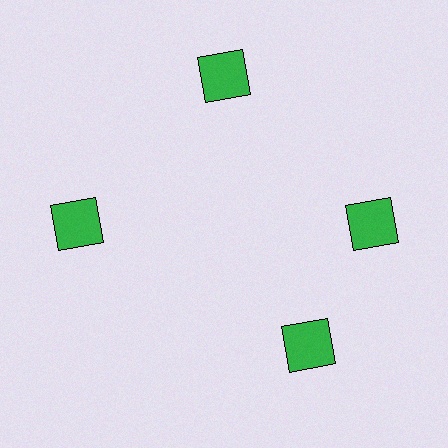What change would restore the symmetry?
The symmetry would be restored by rotating it back into even spacing with its neighbors so that all 4 squares sit at equal angles and equal distance from the center.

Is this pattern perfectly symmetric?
No. The 4 green squares are arranged in a ring, but one element near the 6 o'clock position is rotated out of alignment along the ring, breaking the 4-fold rotational symmetry.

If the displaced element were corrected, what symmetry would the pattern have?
It would have 4-fold rotational symmetry — the pattern would map onto itself every 90 degrees.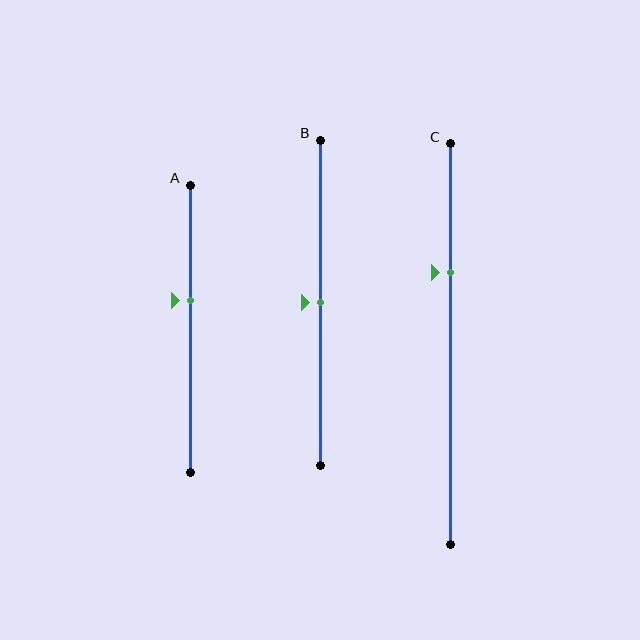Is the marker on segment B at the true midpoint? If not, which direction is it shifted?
Yes, the marker on segment B is at the true midpoint.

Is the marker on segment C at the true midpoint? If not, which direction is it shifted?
No, the marker on segment C is shifted upward by about 18% of the segment length.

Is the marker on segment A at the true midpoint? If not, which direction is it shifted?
No, the marker on segment A is shifted upward by about 10% of the segment length.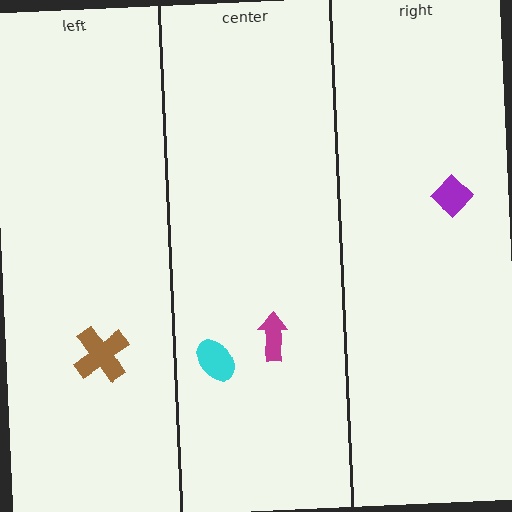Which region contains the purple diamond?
The right region.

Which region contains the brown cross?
The left region.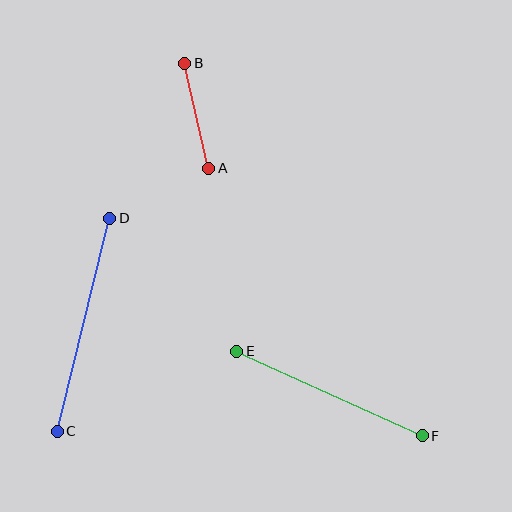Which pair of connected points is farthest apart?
Points C and D are farthest apart.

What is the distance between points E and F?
The distance is approximately 204 pixels.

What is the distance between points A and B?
The distance is approximately 108 pixels.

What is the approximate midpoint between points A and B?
The midpoint is at approximately (197, 116) pixels.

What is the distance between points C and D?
The distance is approximately 219 pixels.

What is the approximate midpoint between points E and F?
The midpoint is at approximately (330, 394) pixels.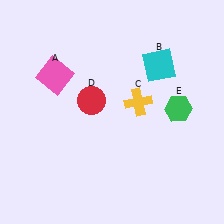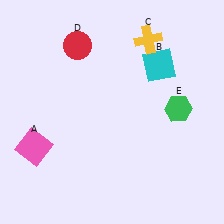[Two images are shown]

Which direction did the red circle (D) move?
The red circle (D) moved up.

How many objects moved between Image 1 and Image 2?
3 objects moved between the two images.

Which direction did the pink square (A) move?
The pink square (A) moved down.